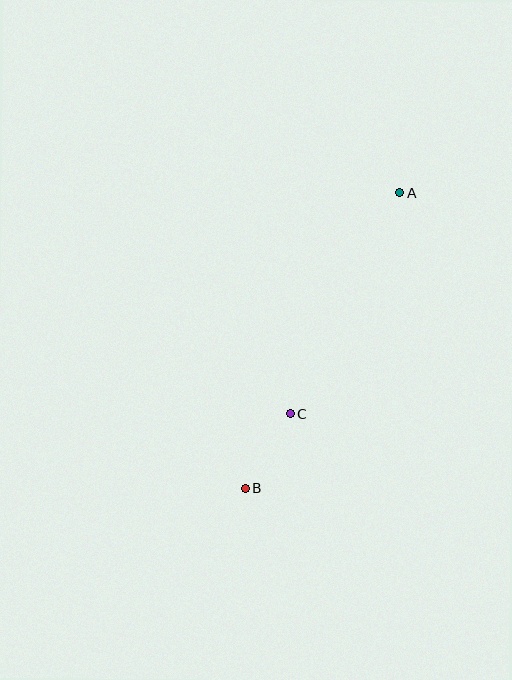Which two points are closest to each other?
Points B and C are closest to each other.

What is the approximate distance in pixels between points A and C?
The distance between A and C is approximately 247 pixels.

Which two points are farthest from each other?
Points A and B are farthest from each other.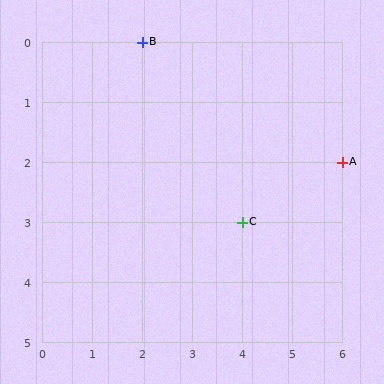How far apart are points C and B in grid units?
Points C and B are 2 columns and 3 rows apart (about 3.6 grid units diagonally).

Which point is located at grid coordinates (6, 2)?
Point A is at (6, 2).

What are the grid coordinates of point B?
Point B is at grid coordinates (2, 0).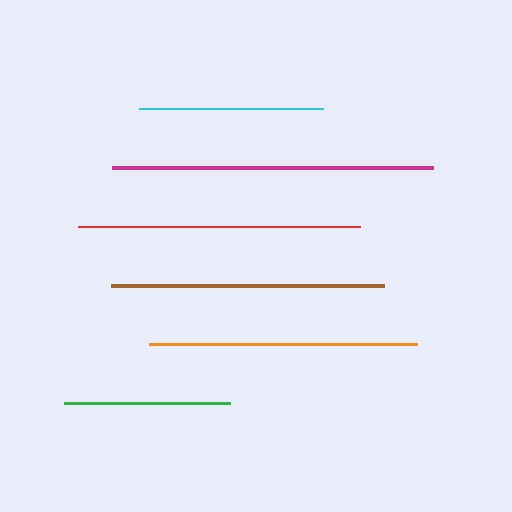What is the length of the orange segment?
The orange segment is approximately 268 pixels long.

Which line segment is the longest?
The magenta line is the longest at approximately 321 pixels.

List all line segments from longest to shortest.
From longest to shortest: magenta, red, brown, orange, cyan, green.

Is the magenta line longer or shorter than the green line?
The magenta line is longer than the green line.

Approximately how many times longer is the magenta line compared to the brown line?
The magenta line is approximately 1.2 times the length of the brown line.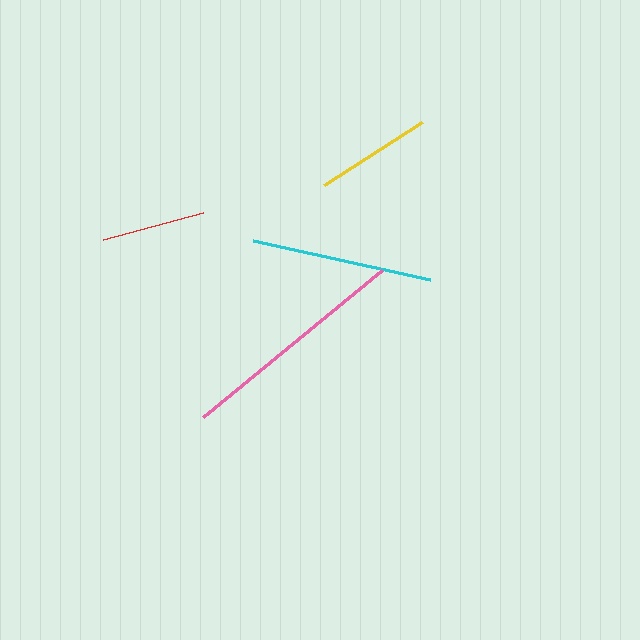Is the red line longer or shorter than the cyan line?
The cyan line is longer than the red line.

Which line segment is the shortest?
The red line is the shortest at approximately 104 pixels.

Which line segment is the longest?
The pink line is the longest at approximately 232 pixels.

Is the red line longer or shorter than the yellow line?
The yellow line is longer than the red line.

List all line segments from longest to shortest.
From longest to shortest: pink, cyan, yellow, red.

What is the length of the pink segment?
The pink segment is approximately 232 pixels long.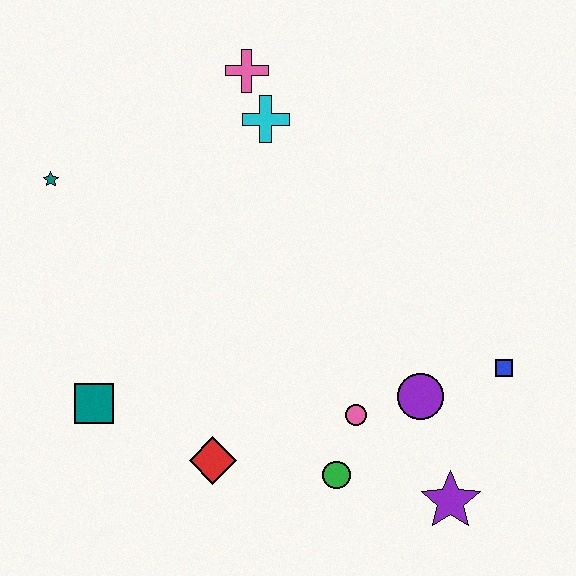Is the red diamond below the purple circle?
Yes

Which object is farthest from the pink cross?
The purple star is farthest from the pink cross.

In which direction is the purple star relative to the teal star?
The purple star is to the right of the teal star.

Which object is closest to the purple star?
The purple circle is closest to the purple star.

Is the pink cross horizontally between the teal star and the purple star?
Yes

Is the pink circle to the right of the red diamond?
Yes